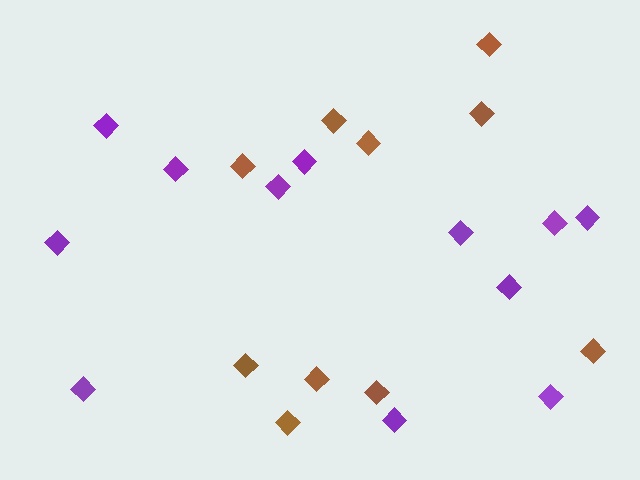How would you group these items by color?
There are 2 groups: one group of purple diamonds (12) and one group of brown diamonds (10).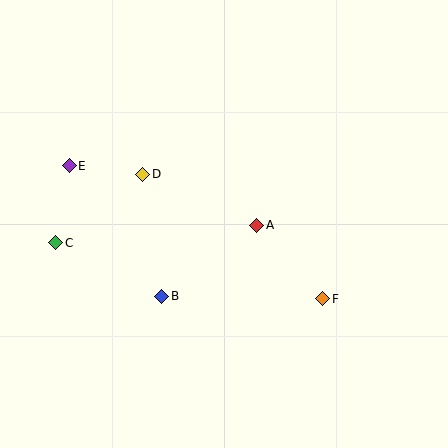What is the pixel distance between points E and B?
The distance between E and B is 160 pixels.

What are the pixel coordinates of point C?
Point C is at (56, 243).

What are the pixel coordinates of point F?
Point F is at (323, 299).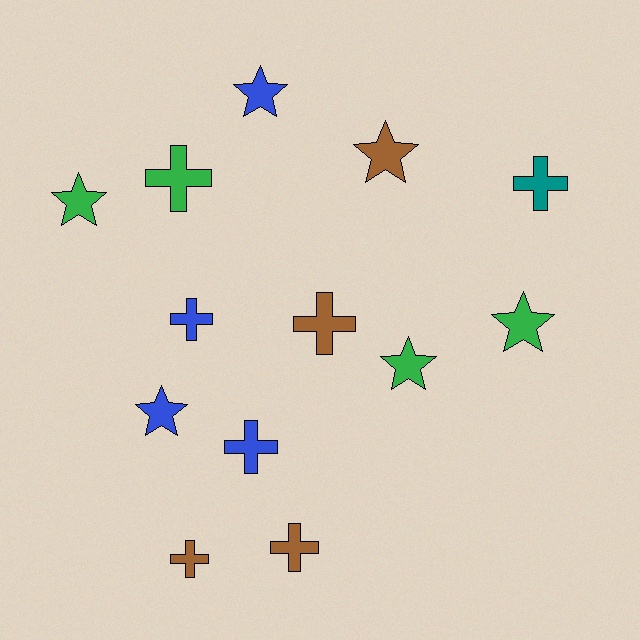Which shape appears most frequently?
Cross, with 7 objects.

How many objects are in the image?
There are 13 objects.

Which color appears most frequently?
Green, with 4 objects.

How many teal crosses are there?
There is 1 teal cross.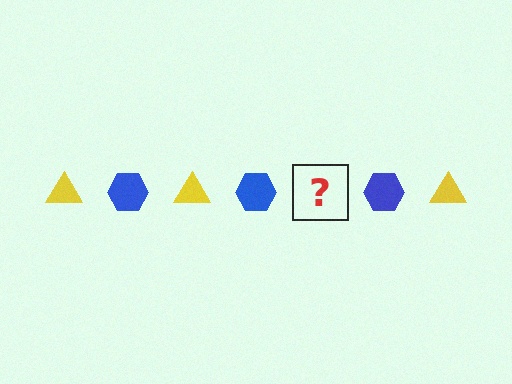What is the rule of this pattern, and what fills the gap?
The rule is that the pattern alternates between yellow triangle and blue hexagon. The gap should be filled with a yellow triangle.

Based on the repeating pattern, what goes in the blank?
The blank should be a yellow triangle.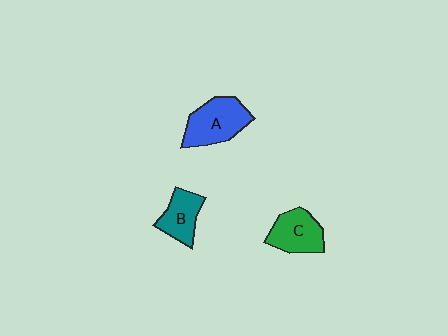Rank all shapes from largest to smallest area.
From largest to smallest: A (blue), C (green), B (teal).